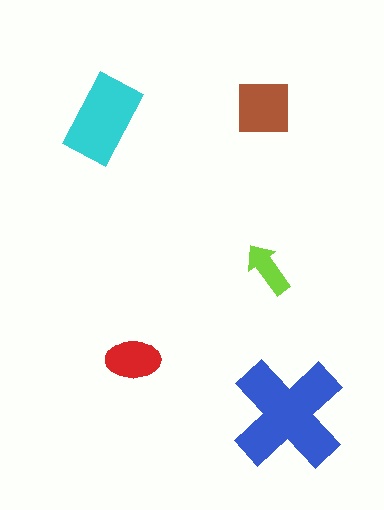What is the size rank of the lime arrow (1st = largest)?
5th.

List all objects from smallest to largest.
The lime arrow, the red ellipse, the brown square, the cyan rectangle, the blue cross.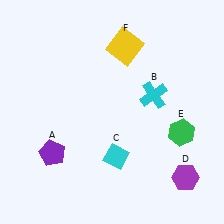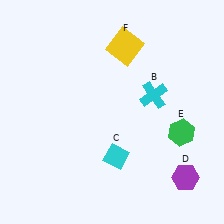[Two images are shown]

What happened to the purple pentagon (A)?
The purple pentagon (A) was removed in Image 2. It was in the bottom-left area of Image 1.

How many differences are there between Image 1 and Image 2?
There is 1 difference between the two images.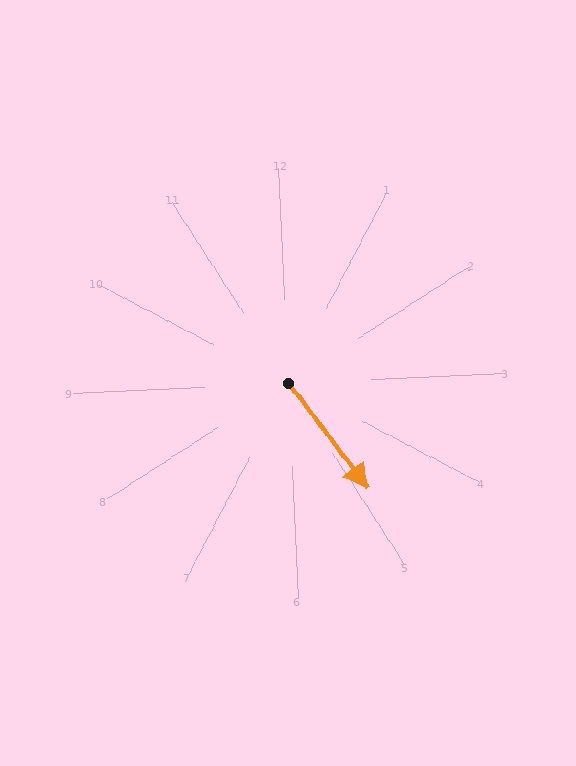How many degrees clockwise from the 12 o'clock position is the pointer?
Approximately 146 degrees.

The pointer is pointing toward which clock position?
Roughly 5 o'clock.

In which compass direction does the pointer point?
Southeast.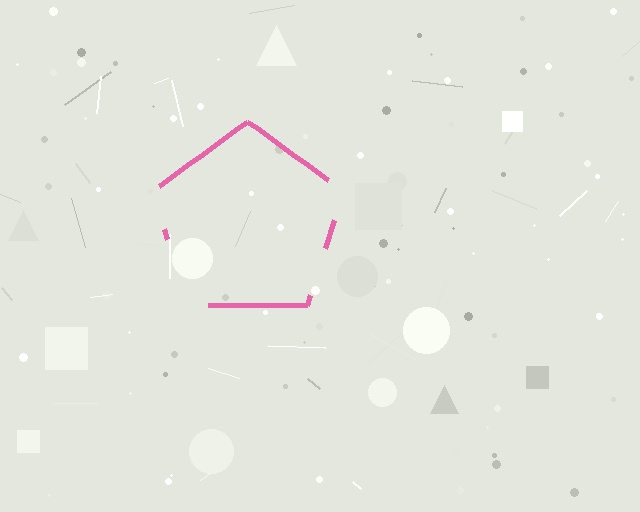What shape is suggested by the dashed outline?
The dashed outline suggests a pentagon.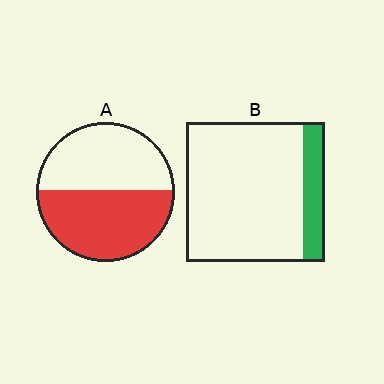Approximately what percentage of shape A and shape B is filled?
A is approximately 50% and B is approximately 15%.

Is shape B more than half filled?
No.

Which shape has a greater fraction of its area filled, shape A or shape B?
Shape A.